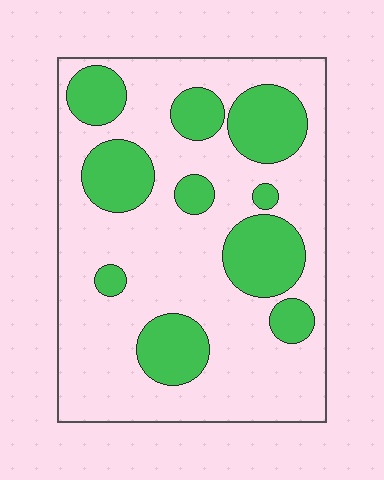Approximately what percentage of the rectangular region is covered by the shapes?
Approximately 30%.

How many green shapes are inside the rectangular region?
10.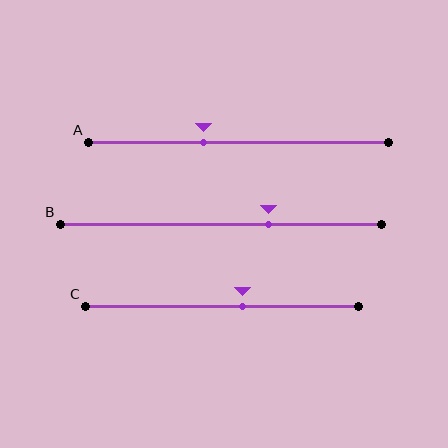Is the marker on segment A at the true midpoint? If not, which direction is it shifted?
No, the marker on segment A is shifted to the left by about 12% of the segment length.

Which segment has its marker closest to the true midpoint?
Segment C has its marker closest to the true midpoint.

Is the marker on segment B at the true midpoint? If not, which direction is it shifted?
No, the marker on segment B is shifted to the right by about 15% of the segment length.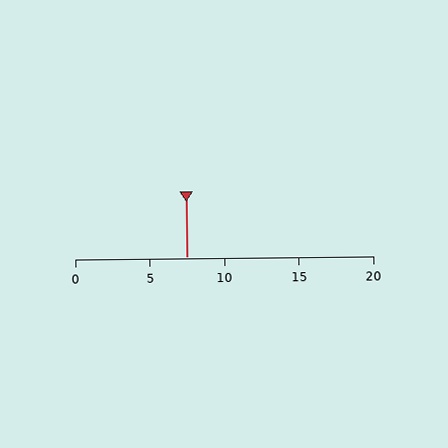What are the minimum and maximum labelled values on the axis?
The axis runs from 0 to 20.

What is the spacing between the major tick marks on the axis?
The major ticks are spaced 5 apart.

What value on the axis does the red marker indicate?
The marker indicates approximately 7.5.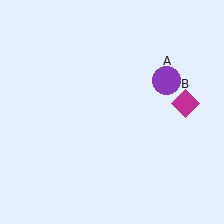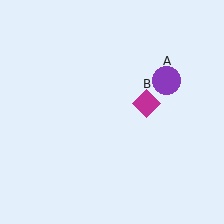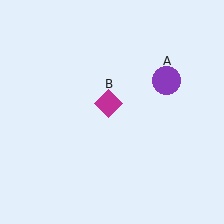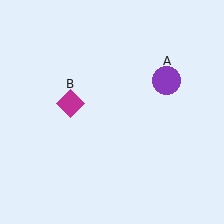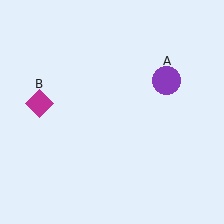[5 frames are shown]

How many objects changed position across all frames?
1 object changed position: magenta diamond (object B).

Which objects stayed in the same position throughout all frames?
Purple circle (object A) remained stationary.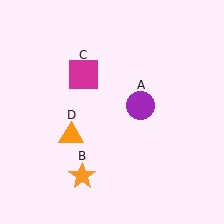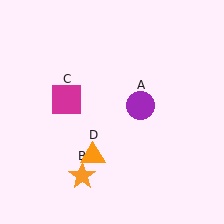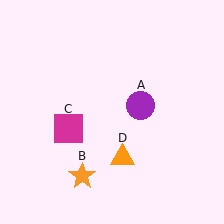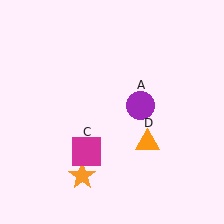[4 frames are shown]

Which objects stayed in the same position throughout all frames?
Purple circle (object A) and orange star (object B) remained stationary.